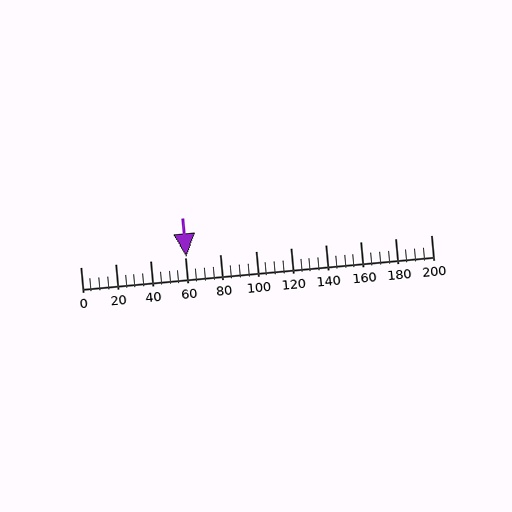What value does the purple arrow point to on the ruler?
The purple arrow points to approximately 60.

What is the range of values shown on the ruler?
The ruler shows values from 0 to 200.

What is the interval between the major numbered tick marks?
The major tick marks are spaced 20 units apart.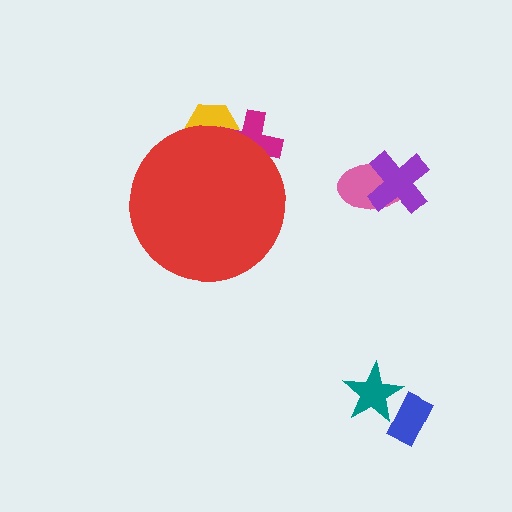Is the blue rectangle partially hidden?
No, the blue rectangle is fully visible.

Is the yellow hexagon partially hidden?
Yes, the yellow hexagon is partially hidden behind the red circle.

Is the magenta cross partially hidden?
Yes, the magenta cross is partially hidden behind the red circle.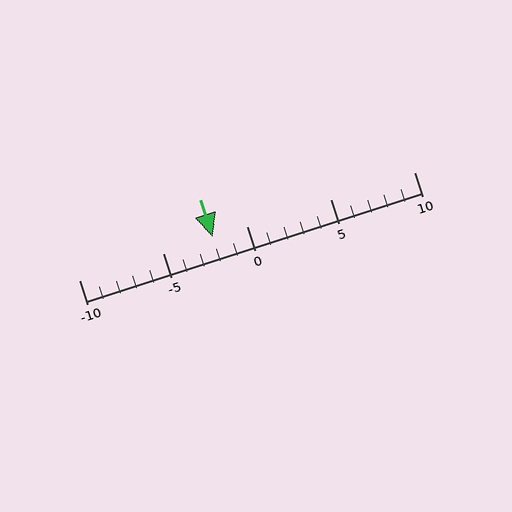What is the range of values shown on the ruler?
The ruler shows values from -10 to 10.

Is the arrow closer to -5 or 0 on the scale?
The arrow is closer to 0.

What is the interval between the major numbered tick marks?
The major tick marks are spaced 5 units apart.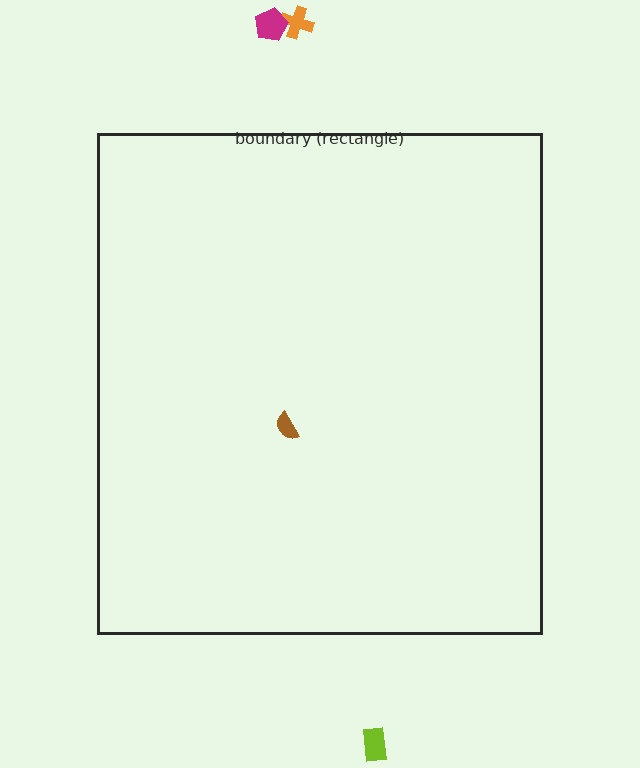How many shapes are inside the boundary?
1 inside, 3 outside.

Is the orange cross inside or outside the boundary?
Outside.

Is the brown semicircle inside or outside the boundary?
Inside.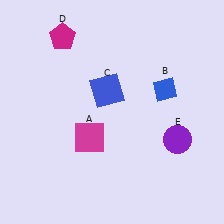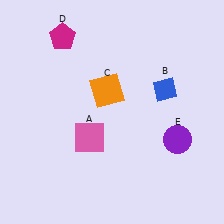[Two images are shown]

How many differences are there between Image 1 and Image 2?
There are 2 differences between the two images.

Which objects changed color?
A changed from magenta to pink. C changed from blue to orange.